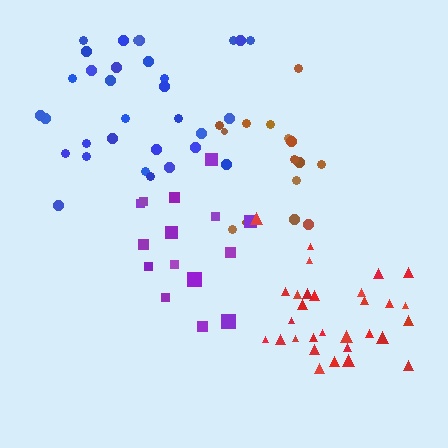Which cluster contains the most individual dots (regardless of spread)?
Blue (32).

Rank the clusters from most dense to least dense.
red, blue, purple, brown.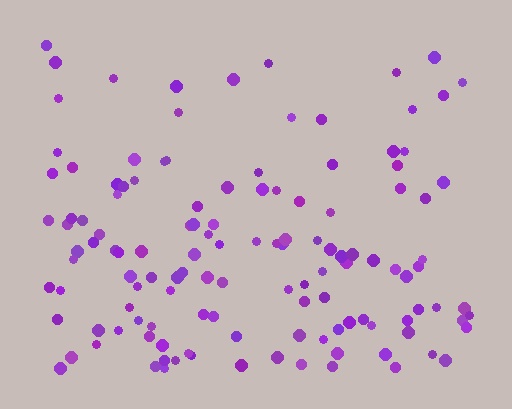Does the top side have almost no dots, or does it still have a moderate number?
Still a moderate number, just noticeably fewer than the bottom.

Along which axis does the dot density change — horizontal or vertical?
Vertical.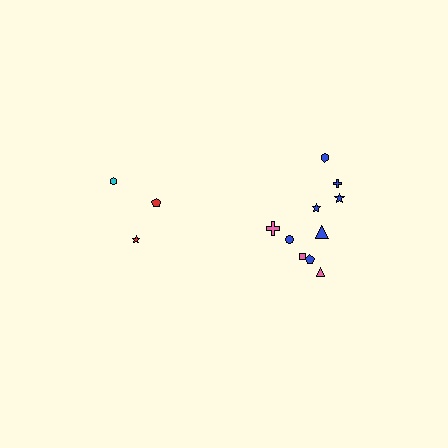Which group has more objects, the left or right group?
The right group.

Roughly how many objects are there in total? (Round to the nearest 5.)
Roughly 15 objects in total.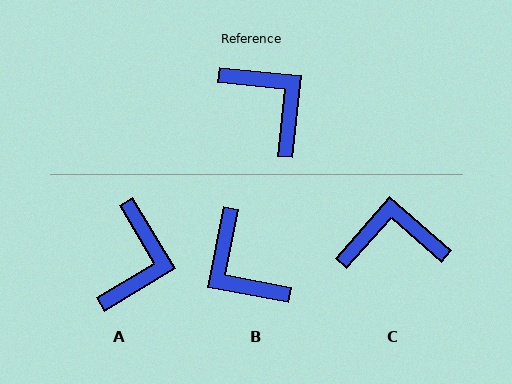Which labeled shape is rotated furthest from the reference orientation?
B, about 175 degrees away.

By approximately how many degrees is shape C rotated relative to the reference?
Approximately 54 degrees counter-clockwise.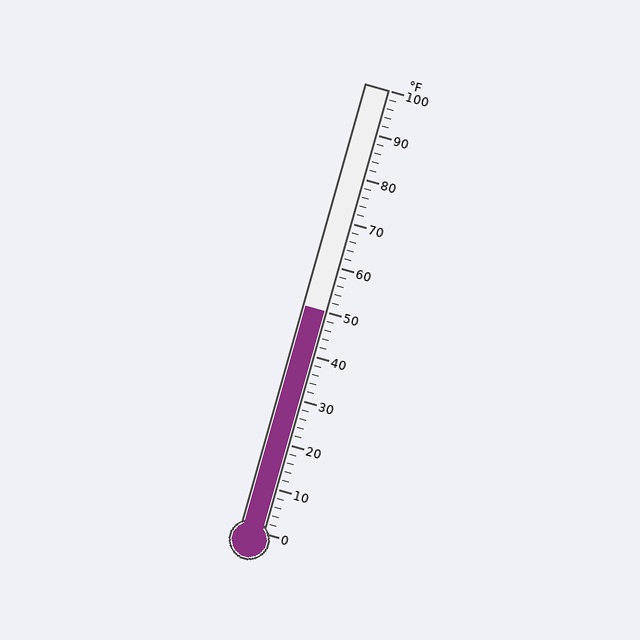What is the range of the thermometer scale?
The thermometer scale ranges from 0°F to 100°F.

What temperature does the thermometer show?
The thermometer shows approximately 50°F.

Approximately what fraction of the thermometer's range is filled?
The thermometer is filled to approximately 50% of its range.